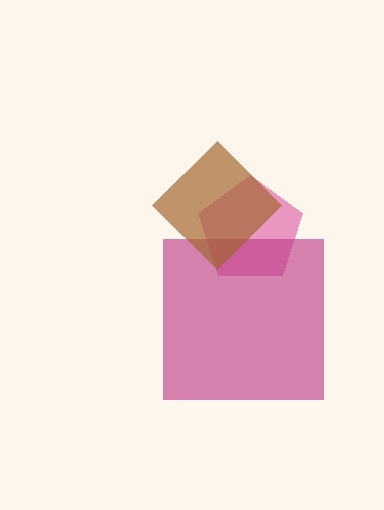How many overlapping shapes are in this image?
There are 3 overlapping shapes in the image.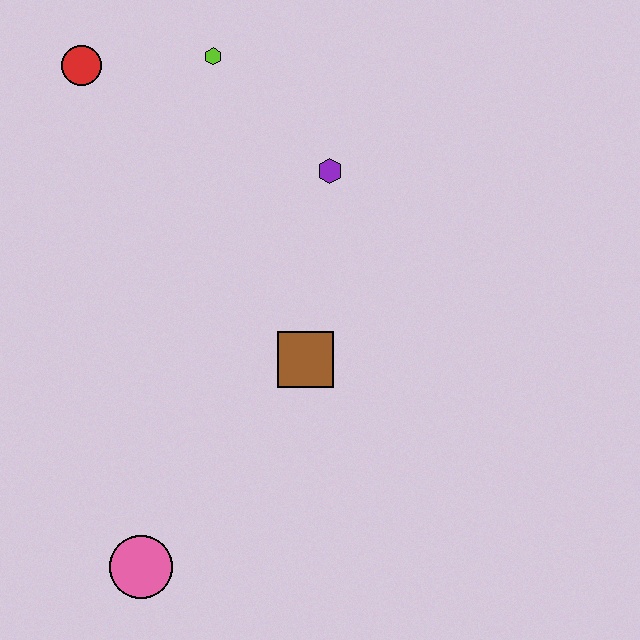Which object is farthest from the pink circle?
The lime hexagon is farthest from the pink circle.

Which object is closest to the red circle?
The lime hexagon is closest to the red circle.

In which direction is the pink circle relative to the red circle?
The pink circle is below the red circle.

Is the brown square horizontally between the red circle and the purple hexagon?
Yes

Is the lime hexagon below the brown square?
No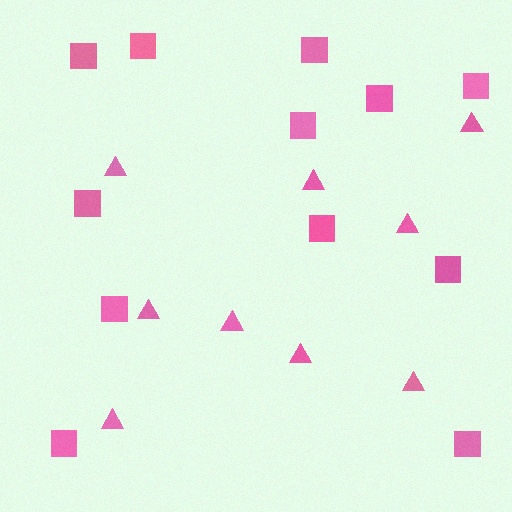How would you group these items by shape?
There are 2 groups: one group of squares (12) and one group of triangles (9).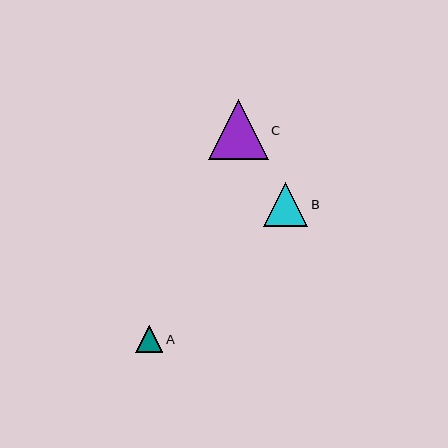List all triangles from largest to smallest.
From largest to smallest: C, B, A.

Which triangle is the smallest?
Triangle A is the smallest with a size of approximately 27 pixels.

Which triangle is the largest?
Triangle C is the largest with a size of approximately 60 pixels.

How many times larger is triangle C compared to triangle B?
Triangle C is approximately 1.3 times the size of triangle B.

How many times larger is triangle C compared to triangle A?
Triangle C is approximately 2.2 times the size of triangle A.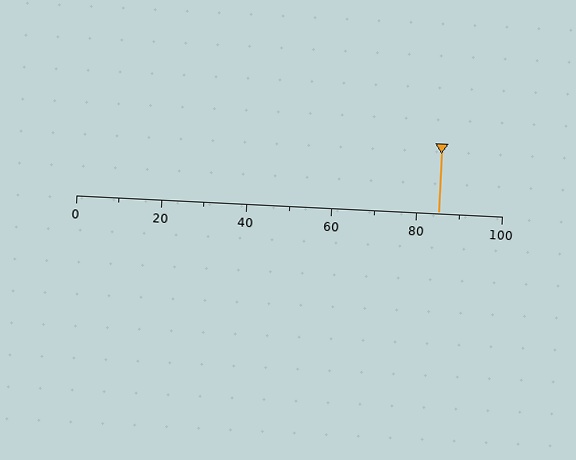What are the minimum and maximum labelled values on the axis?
The axis runs from 0 to 100.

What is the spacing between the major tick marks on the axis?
The major ticks are spaced 20 apart.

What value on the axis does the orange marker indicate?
The marker indicates approximately 85.